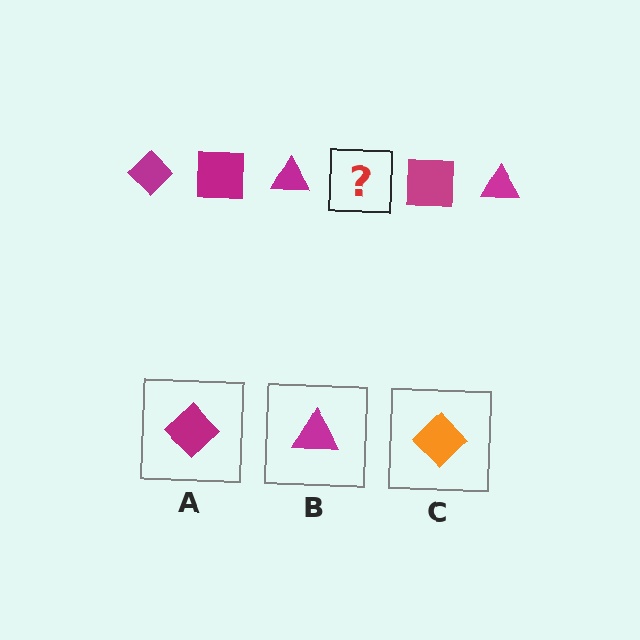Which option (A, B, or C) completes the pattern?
A.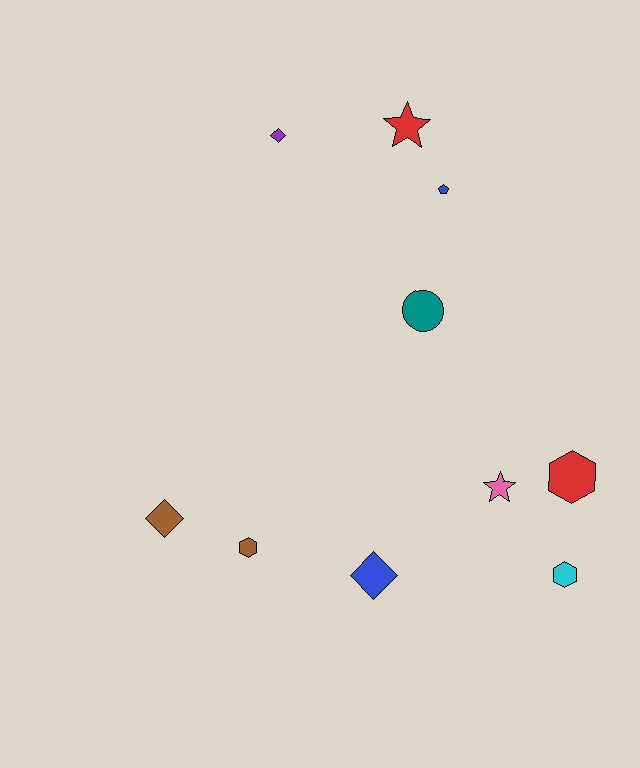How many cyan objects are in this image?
There is 1 cyan object.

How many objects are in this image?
There are 10 objects.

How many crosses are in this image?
There are no crosses.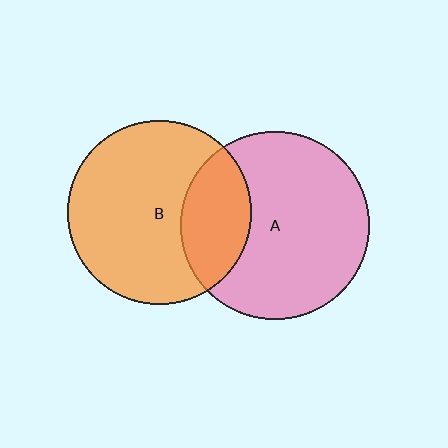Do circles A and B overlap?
Yes.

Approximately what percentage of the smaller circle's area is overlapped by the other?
Approximately 25%.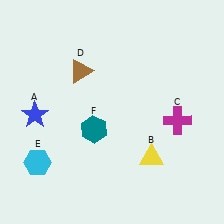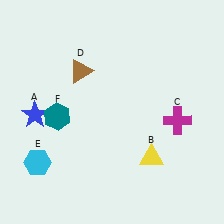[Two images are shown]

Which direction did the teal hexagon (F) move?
The teal hexagon (F) moved left.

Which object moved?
The teal hexagon (F) moved left.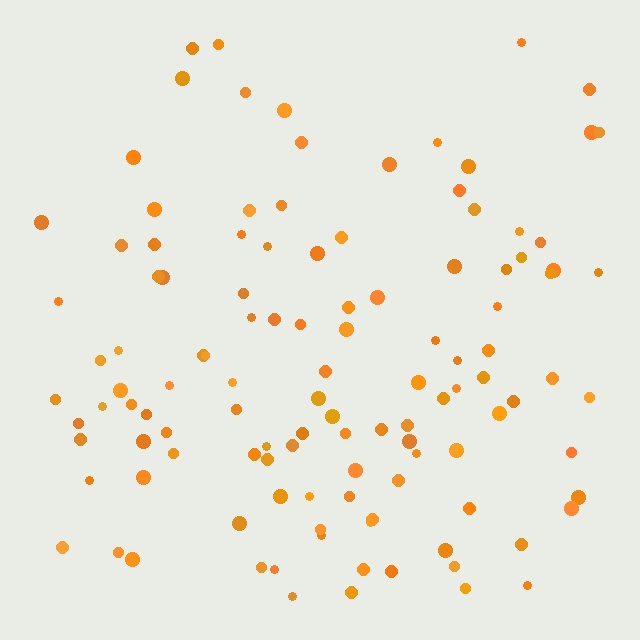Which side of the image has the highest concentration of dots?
The bottom.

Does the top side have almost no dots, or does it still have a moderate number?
Still a moderate number, just noticeably fewer than the bottom.